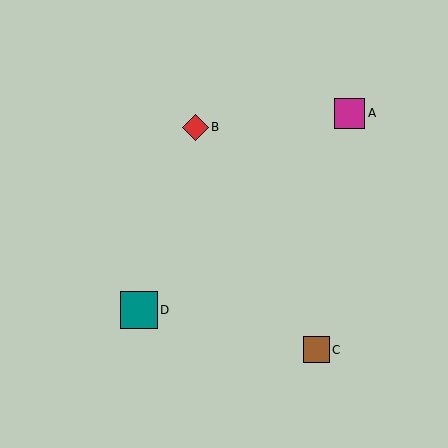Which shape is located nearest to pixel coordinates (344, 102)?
The magenta square (labeled A) at (349, 113) is nearest to that location.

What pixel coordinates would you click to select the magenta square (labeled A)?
Click at (349, 113) to select the magenta square A.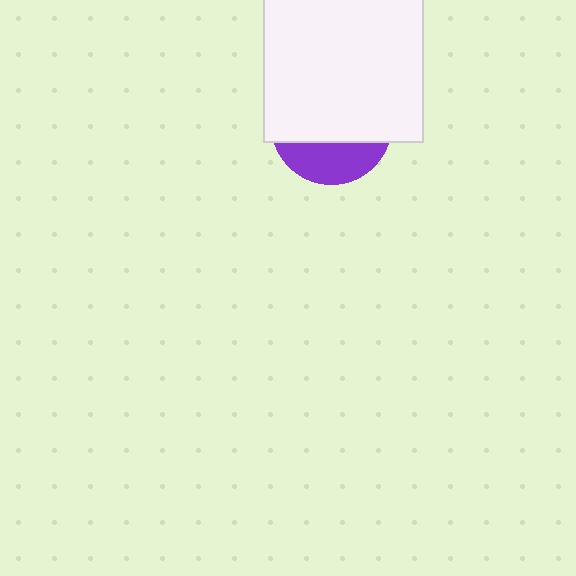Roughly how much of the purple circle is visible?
A small part of it is visible (roughly 30%).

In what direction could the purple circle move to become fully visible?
The purple circle could move down. That would shift it out from behind the white square entirely.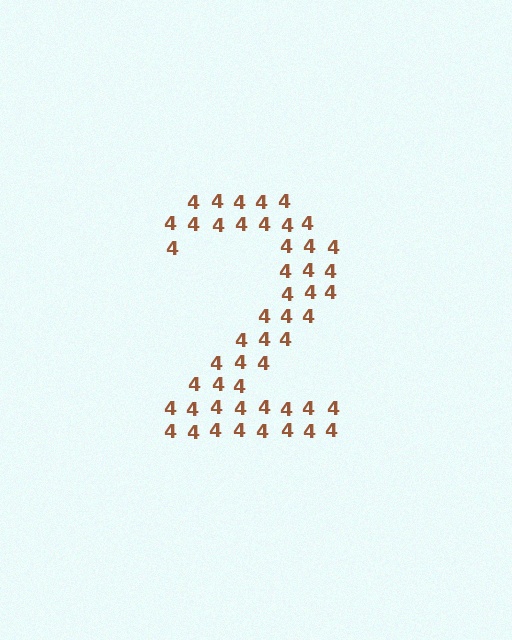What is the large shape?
The large shape is the digit 2.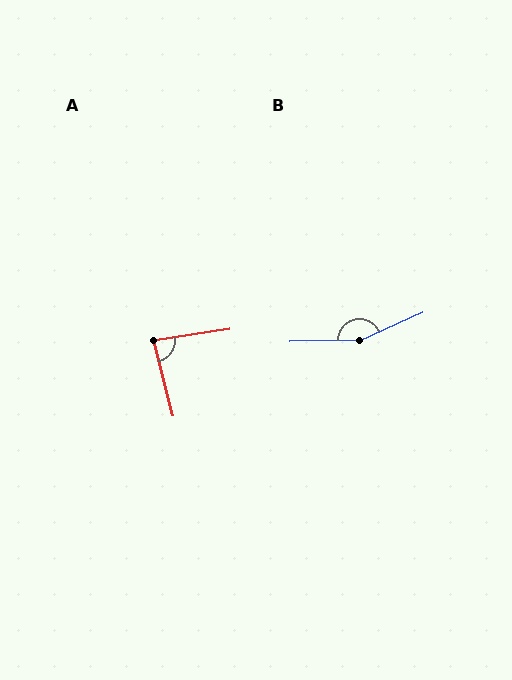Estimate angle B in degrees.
Approximately 156 degrees.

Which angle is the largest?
B, at approximately 156 degrees.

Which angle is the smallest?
A, at approximately 84 degrees.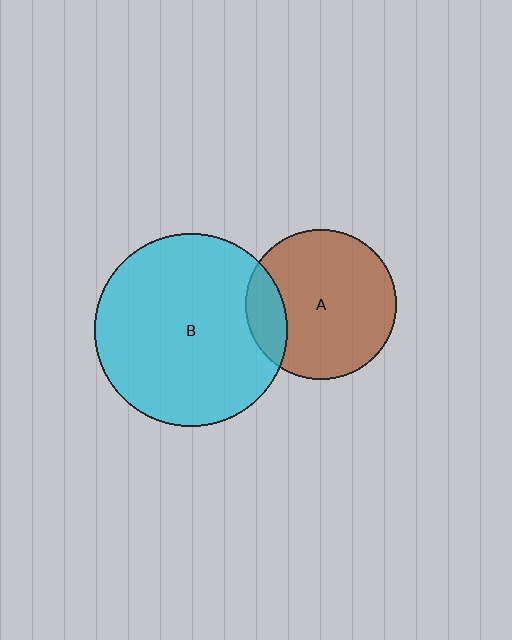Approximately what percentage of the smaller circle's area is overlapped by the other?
Approximately 15%.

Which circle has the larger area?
Circle B (cyan).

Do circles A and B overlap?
Yes.